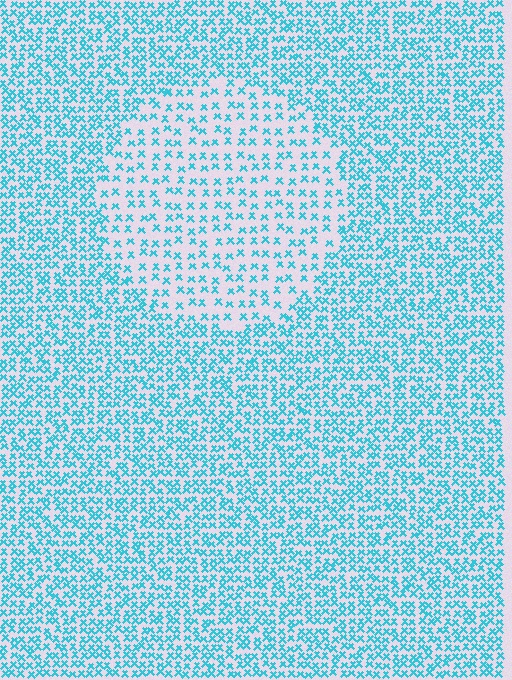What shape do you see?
I see a circle.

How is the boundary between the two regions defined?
The boundary is defined by a change in element density (approximately 2.0x ratio). All elements are the same color, size, and shape.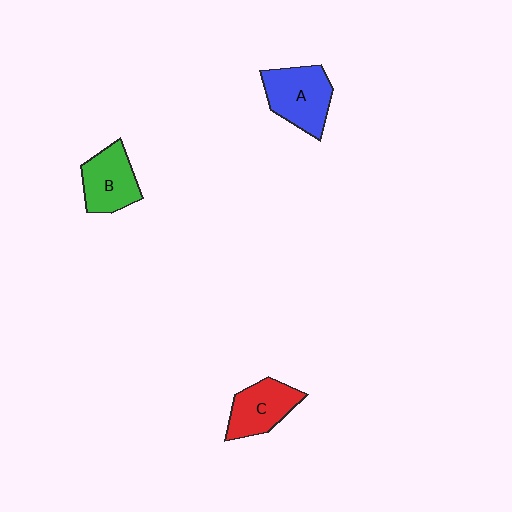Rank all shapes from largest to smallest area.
From largest to smallest: A (blue), B (green), C (red).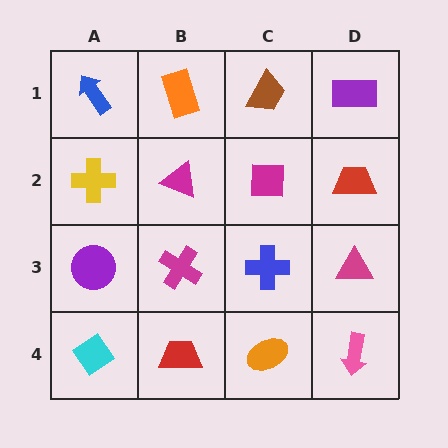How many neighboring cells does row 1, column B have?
3.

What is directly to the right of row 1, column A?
An orange rectangle.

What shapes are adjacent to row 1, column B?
A magenta triangle (row 2, column B), a blue arrow (row 1, column A), a brown trapezoid (row 1, column C).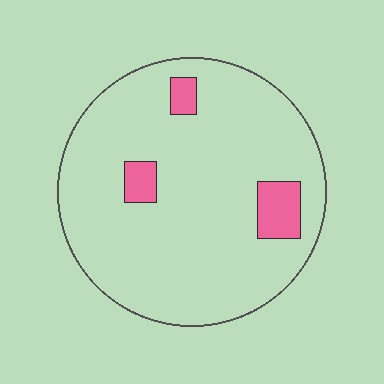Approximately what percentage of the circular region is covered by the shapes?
Approximately 10%.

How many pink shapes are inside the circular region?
3.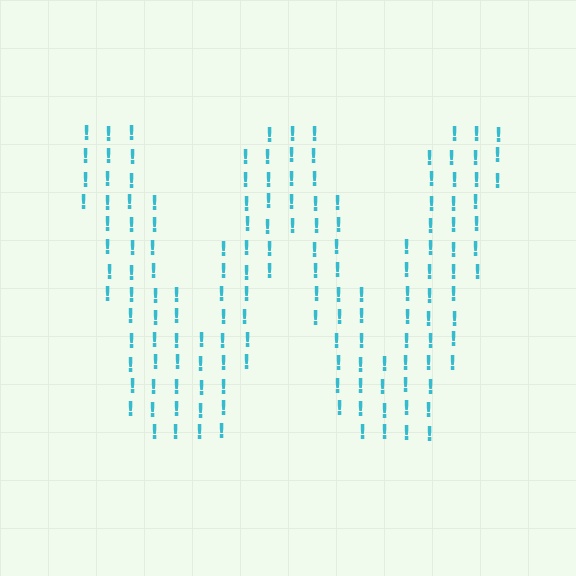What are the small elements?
The small elements are exclamation marks.